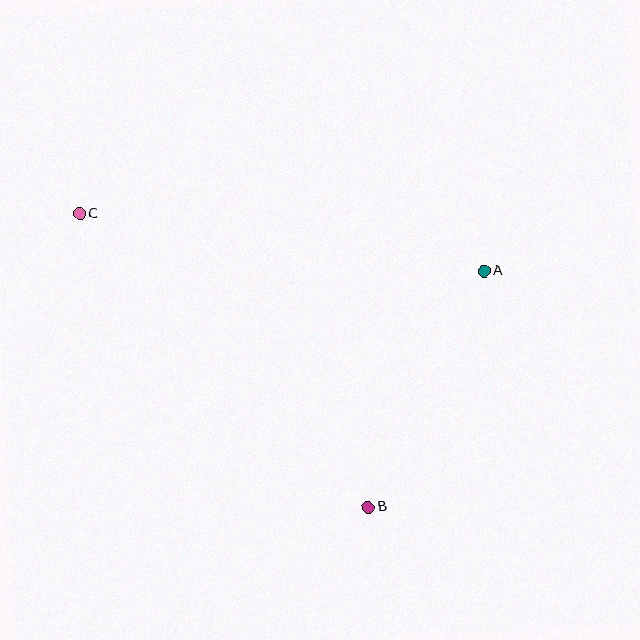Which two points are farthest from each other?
Points B and C are farthest from each other.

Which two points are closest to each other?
Points A and B are closest to each other.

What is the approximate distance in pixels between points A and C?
The distance between A and C is approximately 409 pixels.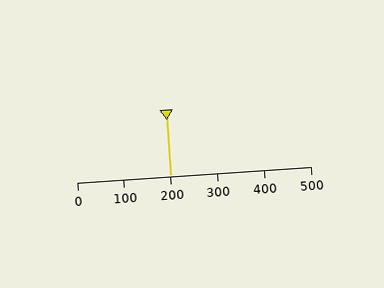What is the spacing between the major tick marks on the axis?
The major ticks are spaced 100 apart.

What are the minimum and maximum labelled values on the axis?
The axis runs from 0 to 500.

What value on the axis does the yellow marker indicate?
The marker indicates approximately 200.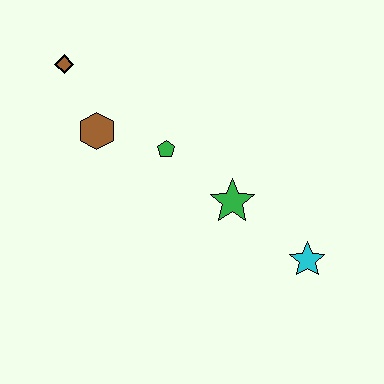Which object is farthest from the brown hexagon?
The cyan star is farthest from the brown hexagon.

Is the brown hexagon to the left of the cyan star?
Yes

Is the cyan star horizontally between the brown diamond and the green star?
No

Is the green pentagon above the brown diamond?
No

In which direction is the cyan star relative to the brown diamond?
The cyan star is to the right of the brown diamond.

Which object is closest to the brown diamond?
The brown hexagon is closest to the brown diamond.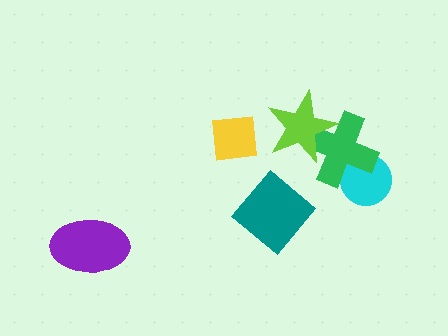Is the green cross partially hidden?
Yes, it is partially covered by another shape.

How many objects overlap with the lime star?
1 object overlaps with the lime star.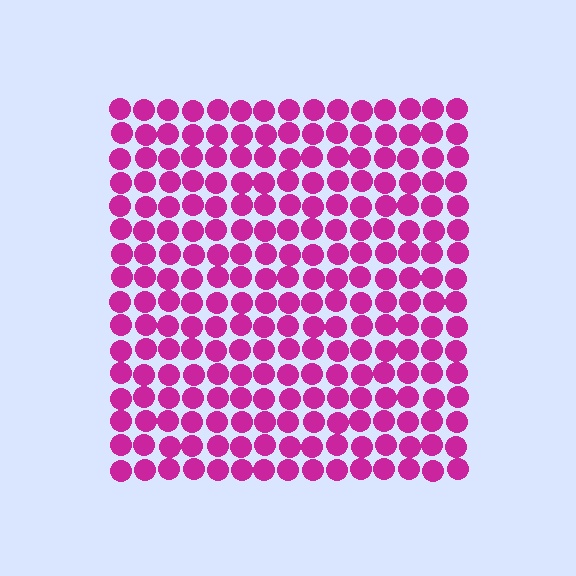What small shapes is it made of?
It is made of small circles.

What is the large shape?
The large shape is a square.